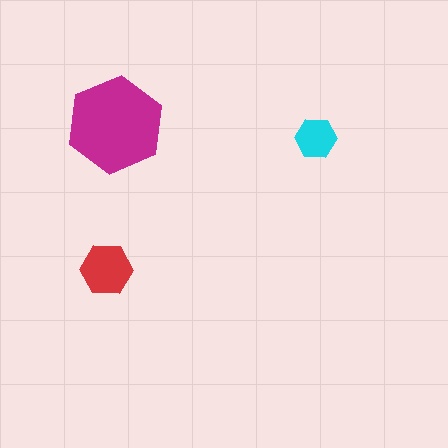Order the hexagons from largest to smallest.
the magenta one, the red one, the cyan one.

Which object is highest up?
The magenta hexagon is topmost.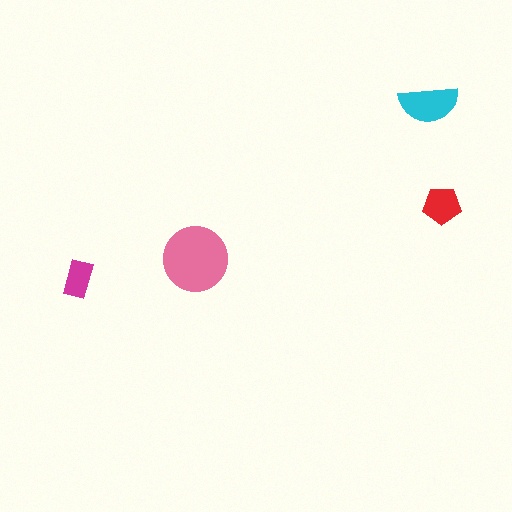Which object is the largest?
The pink circle.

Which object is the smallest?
The magenta rectangle.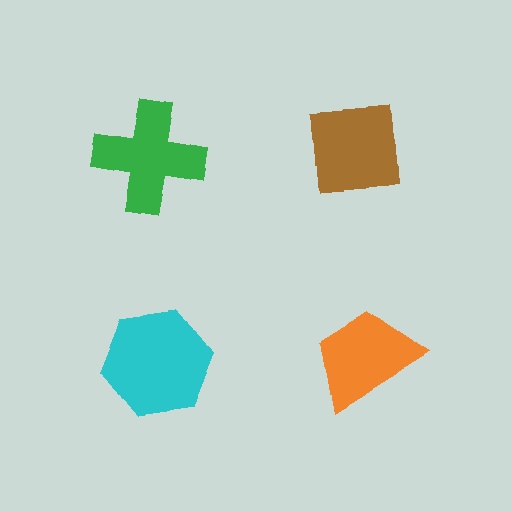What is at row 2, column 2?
An orange trapezoid.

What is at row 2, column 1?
A cyan hexagon.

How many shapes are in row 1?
2 shapes.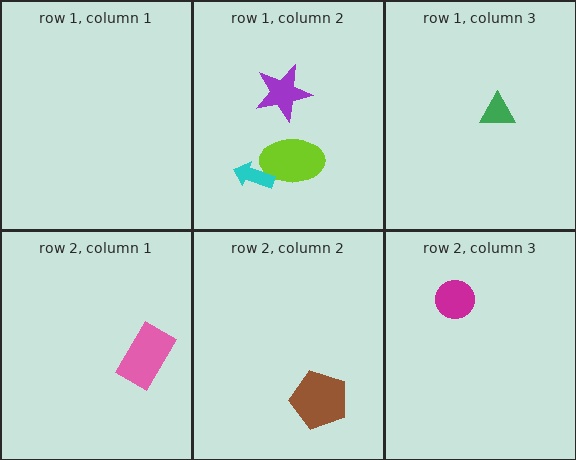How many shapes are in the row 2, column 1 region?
1.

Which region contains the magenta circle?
The row 2, column 3 region.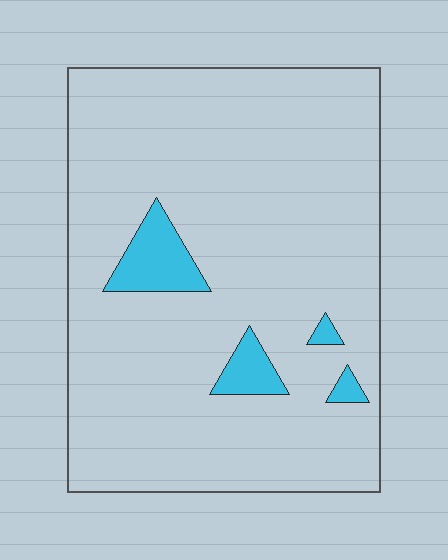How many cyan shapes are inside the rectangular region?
4.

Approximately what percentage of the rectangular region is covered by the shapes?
Approximately 5%.